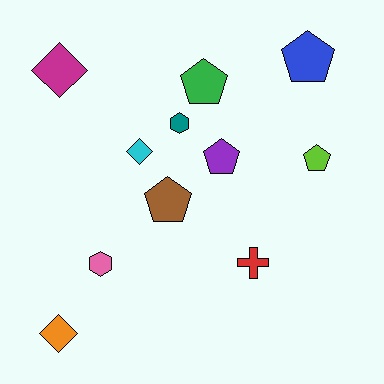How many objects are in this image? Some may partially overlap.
There are 11 objects.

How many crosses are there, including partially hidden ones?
There is 1 cross.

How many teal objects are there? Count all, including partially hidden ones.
There is 1 teal object.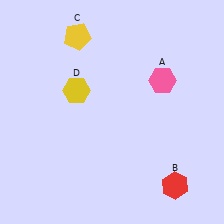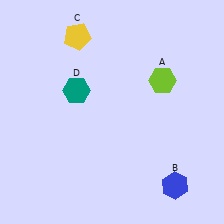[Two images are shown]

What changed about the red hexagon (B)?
In Image 1, B is red. In Image 2, it changed to blue.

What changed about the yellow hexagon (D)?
In Image 1, D is yellow. In Image 2, it changed to teal.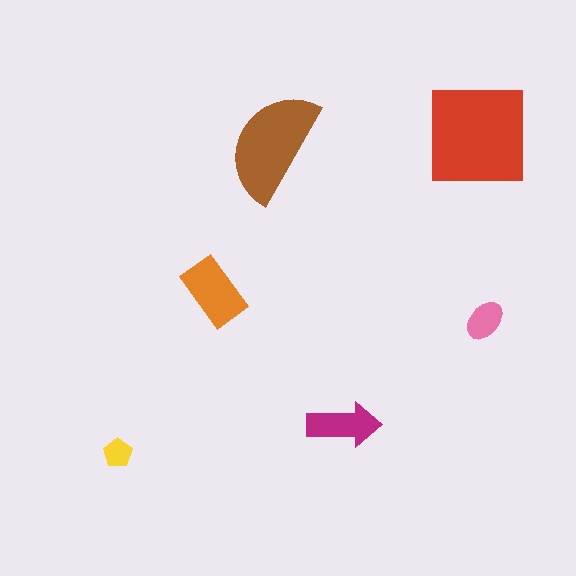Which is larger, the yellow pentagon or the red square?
The red square.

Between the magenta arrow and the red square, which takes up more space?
The red square.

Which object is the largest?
The red square.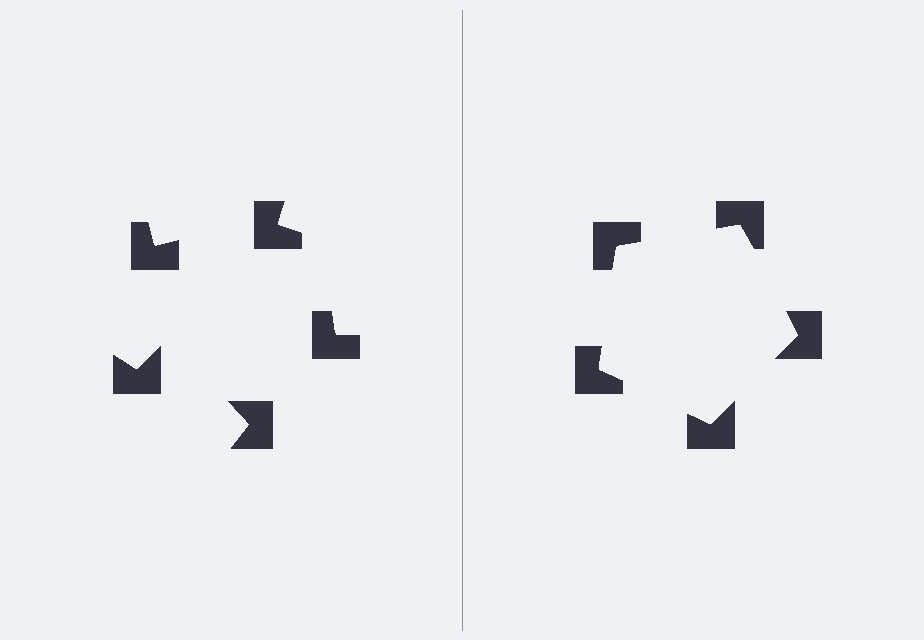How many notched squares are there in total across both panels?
10 — 5 on each side.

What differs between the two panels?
The notched squares are positioned identically on both sides; only the wedge orientations differ. On the right they align to a pentagon; on the left they are misaligned.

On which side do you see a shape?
An illusory pentagon appears on the right side. On the left side the wedge cuts are rotated, so no coherent shape forms.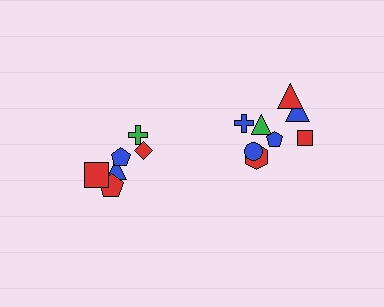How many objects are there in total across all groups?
There are 14 objects.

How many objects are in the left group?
There are 6 objects.